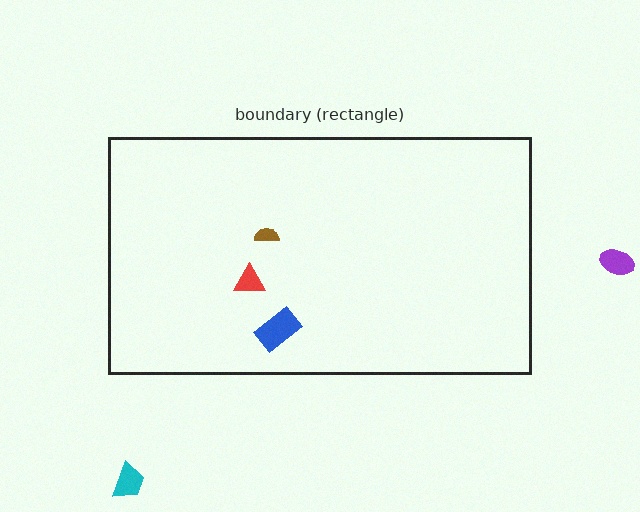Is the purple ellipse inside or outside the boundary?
Outside.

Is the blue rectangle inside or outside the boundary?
Inside.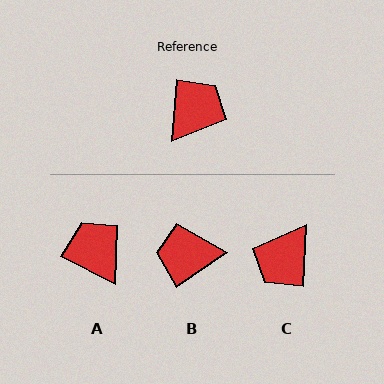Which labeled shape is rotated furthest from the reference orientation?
C, about 178 degrees away.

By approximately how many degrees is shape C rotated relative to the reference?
Approximately 178 degrees clockwise.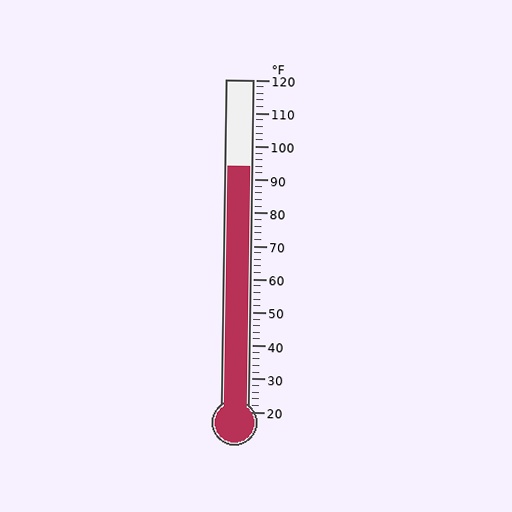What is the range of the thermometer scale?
The thermometer scale ranges from 20°F to 120°F.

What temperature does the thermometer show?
The thermometer shows approximately 94°F.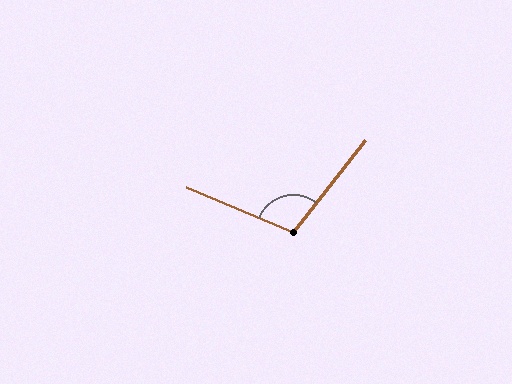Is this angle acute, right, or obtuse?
It is obtuse.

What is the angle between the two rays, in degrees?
Approximately 105 degrees.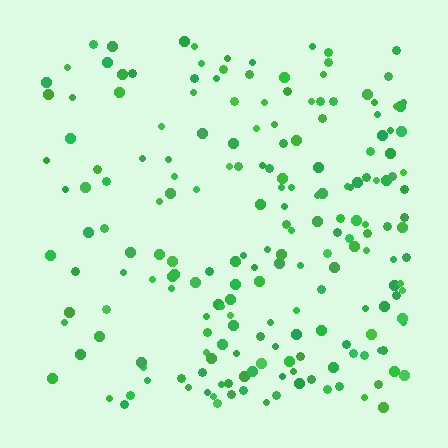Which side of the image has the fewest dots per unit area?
The left.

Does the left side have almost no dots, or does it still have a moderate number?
Still a moderate number, just noticeably fewer than the right.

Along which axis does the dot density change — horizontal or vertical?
Horizontal.